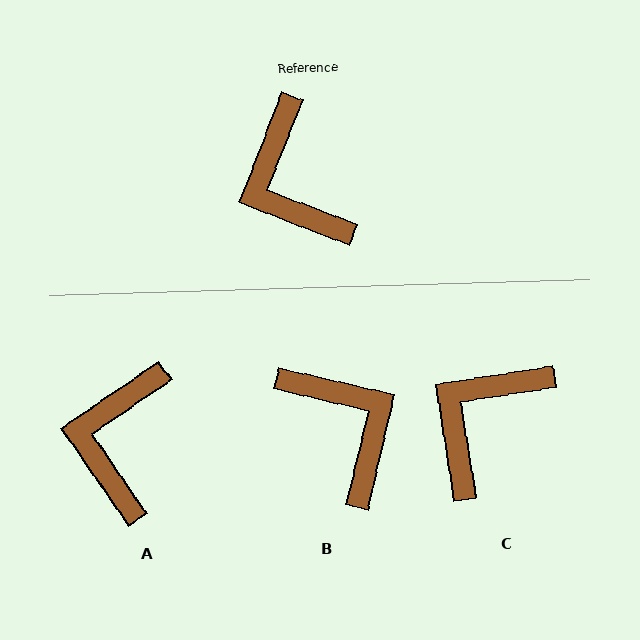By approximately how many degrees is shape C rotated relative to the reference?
Approximately 60 degrees clockwise.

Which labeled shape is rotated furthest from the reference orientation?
B, about 172 degrees away.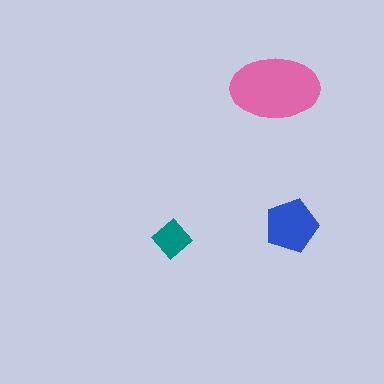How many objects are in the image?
There are 3 objects in the image.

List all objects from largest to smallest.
The pink ellipse, the blue pentagon, the teal diamond.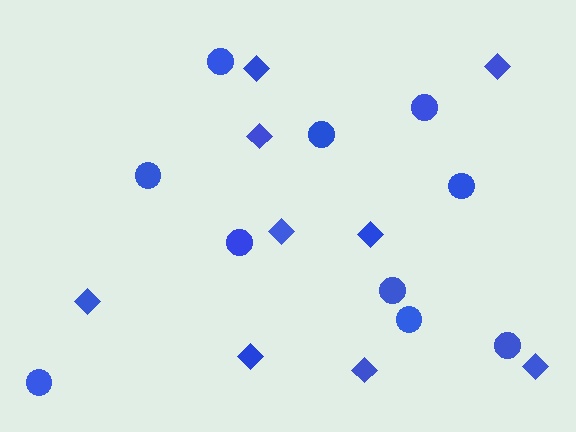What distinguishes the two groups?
There are 2 groups: one group of circles (10) and one group of diamonds (9).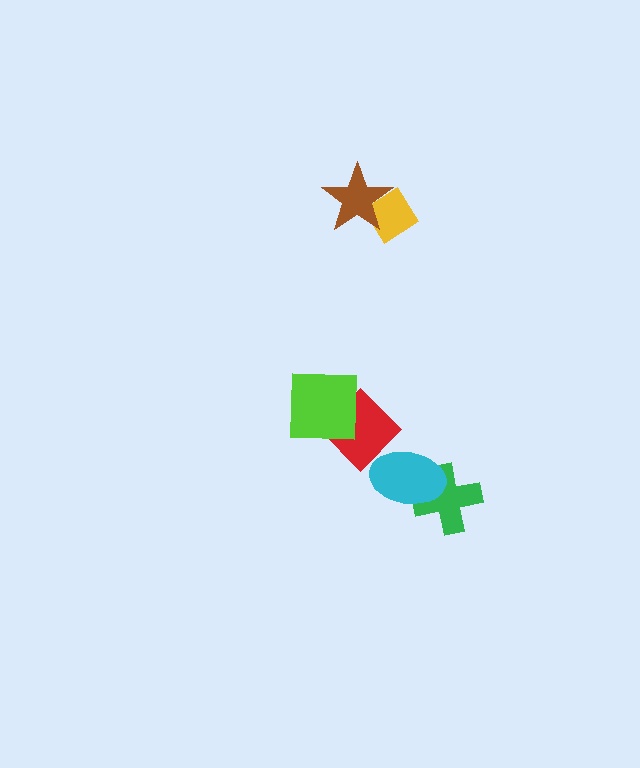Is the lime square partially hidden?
No, no other shape covers it.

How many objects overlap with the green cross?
1 object overlaps with the green cross.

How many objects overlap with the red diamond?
2 objects overlap with the red diamond.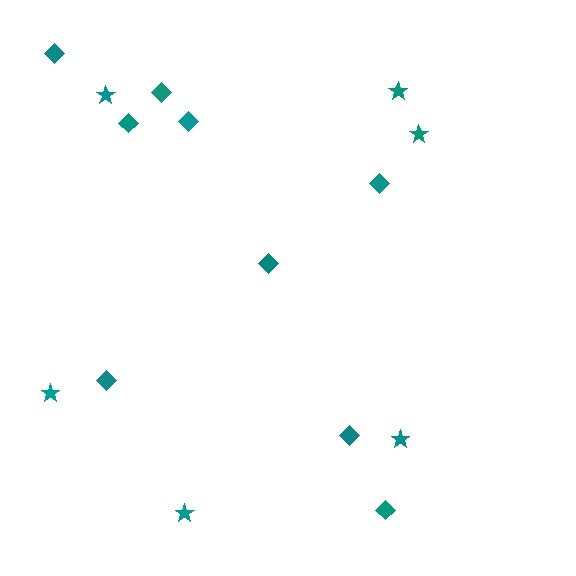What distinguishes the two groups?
There are 2 groups: one group of stars (6) and one group of diamonds (9).